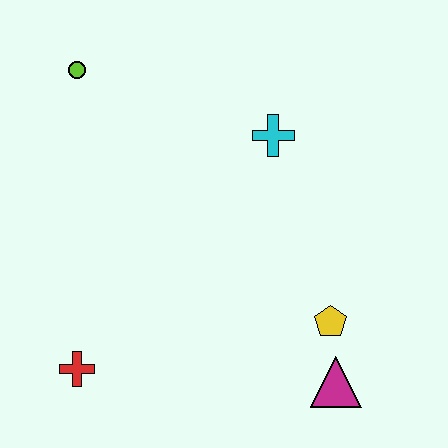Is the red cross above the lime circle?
No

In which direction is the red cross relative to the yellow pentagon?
The red cross is to the left of the yellow pentagon.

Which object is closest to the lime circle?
The cyan cross is closest to the lime circle.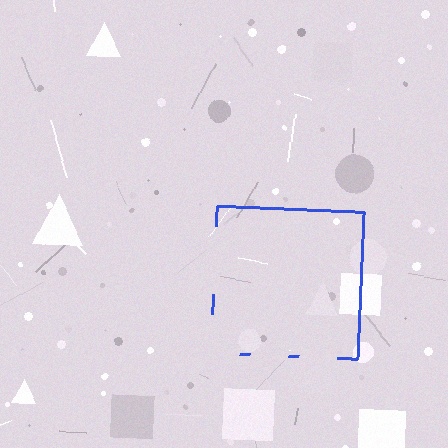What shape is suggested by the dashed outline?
The dashed outline suggests a square.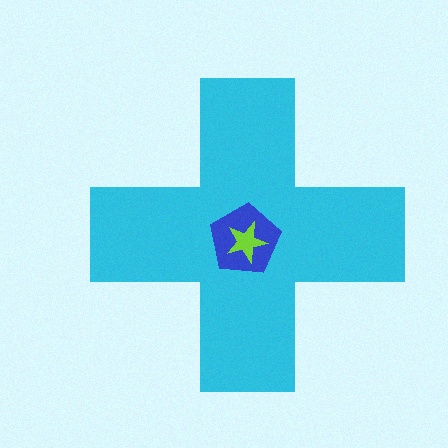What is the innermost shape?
The lime star.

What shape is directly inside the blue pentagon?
The lime star.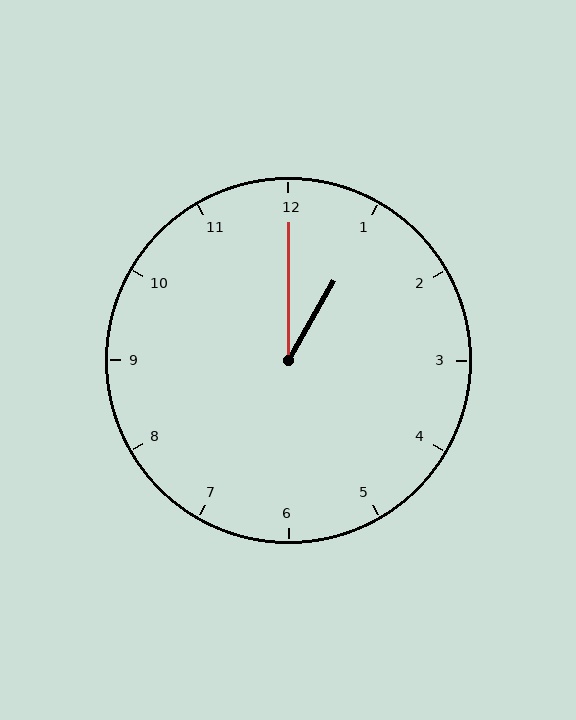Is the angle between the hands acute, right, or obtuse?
It is acute.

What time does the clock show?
1:00.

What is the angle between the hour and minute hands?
Approximately 30 degrees.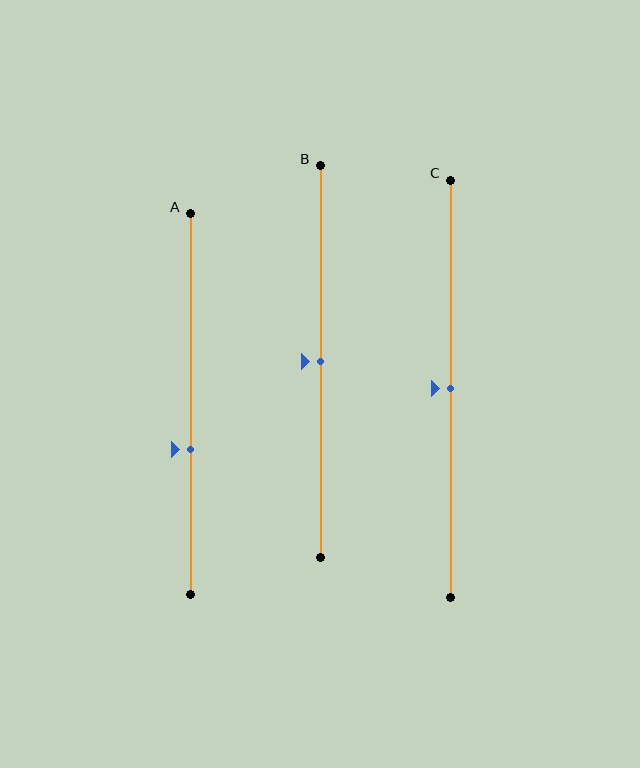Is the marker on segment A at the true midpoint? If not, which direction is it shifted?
No, the marker on segment A is shifted downward by about 12% of the segment length.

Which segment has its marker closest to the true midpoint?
Segment B has its marker closest to the true midpoint.